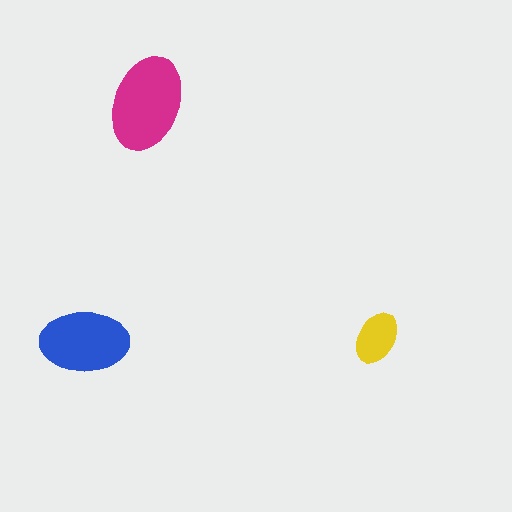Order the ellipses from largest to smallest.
the magenta one, the blue one, the yellow one.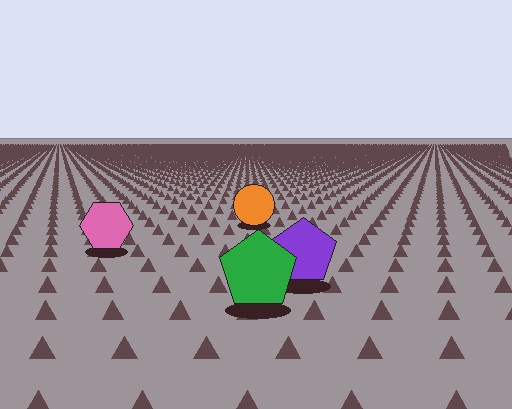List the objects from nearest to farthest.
From nearest to farthest: the green pentagon, the purple pentagon, the pink hexagon, the orange circle.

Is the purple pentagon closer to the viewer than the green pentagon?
No. The green pentagon is closer — you can tell from the texture gradient: the ground texture is coarser near it.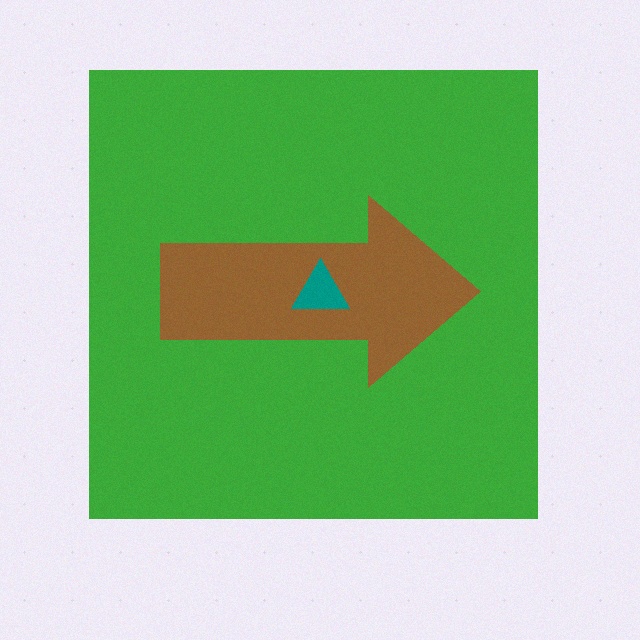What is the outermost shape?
The green square.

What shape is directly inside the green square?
The brown arrow.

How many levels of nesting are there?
3.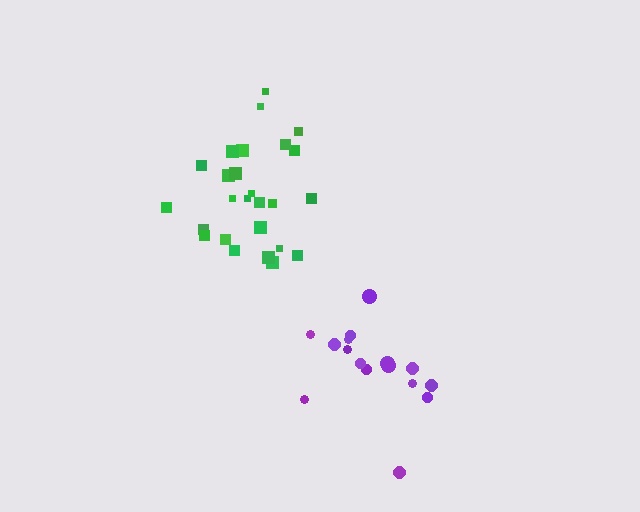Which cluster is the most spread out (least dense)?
Purple.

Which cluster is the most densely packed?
Green.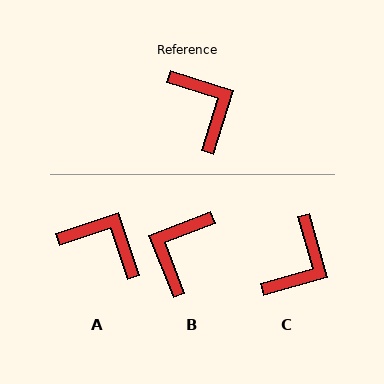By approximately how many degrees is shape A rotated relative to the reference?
Approximately 36 degrees counter-clockwise.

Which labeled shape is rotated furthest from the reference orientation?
B, about 129 degrees away.